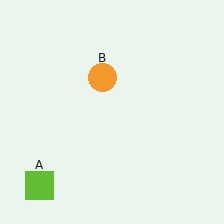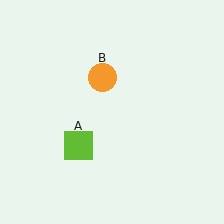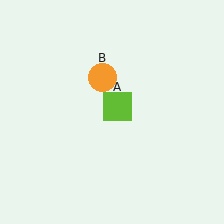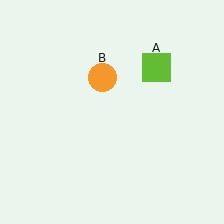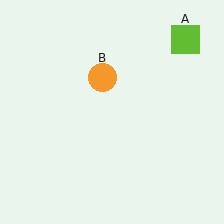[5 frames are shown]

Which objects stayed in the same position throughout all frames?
Orange circle (object B) remained stationary.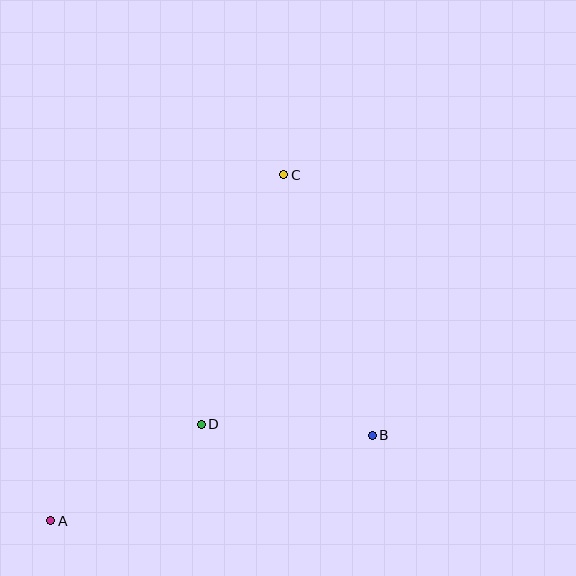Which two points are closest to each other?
Points B and D are closest to each other.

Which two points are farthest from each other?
Points A and C are farthest from each other.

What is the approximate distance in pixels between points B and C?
The distance between B and C is approximately 275 pixels.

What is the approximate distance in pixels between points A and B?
The distance between A and B is approximately 333 pixels.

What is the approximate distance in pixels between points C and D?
The distance between C and D is approximately 263 pixels.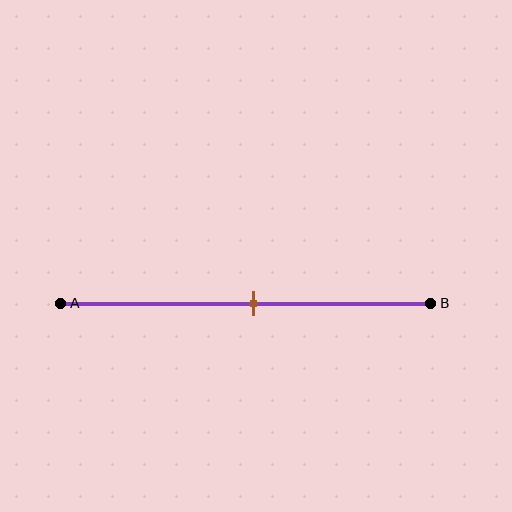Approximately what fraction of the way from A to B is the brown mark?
The brown mark is approximately 50% of the way from A to B.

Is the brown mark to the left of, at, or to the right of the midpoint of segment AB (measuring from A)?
The brown mark is approximately at the midpoint of segment AB.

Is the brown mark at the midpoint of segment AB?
Yes, the mark is approximately at the midpoint.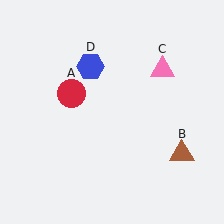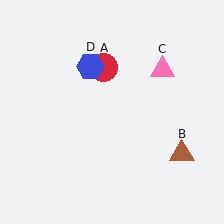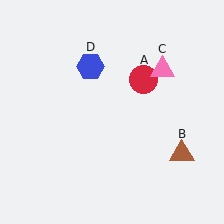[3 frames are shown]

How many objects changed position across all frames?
1 object changed position: red circle (object A).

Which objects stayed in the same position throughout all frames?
Brown triangle (object B) and pink triangle (object C) and blue hexagon (object D) remained stationary.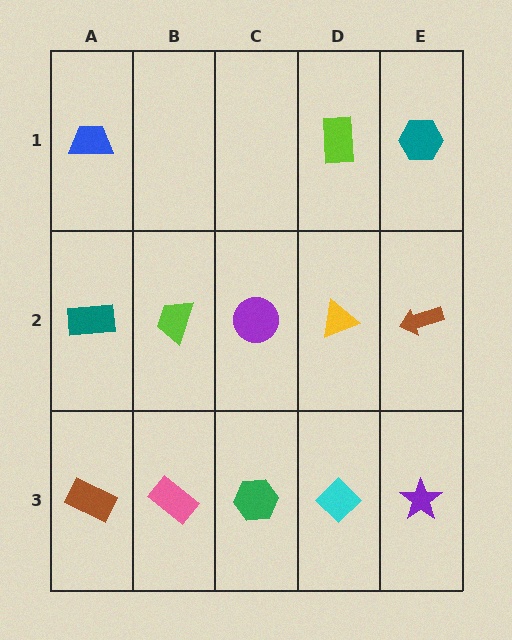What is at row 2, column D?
A yellow triangle.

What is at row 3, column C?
A green hexagon.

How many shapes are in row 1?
3 shapes.